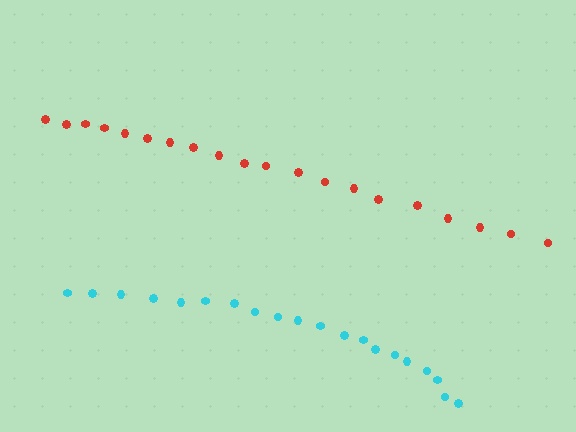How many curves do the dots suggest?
There are 2 distinct paths.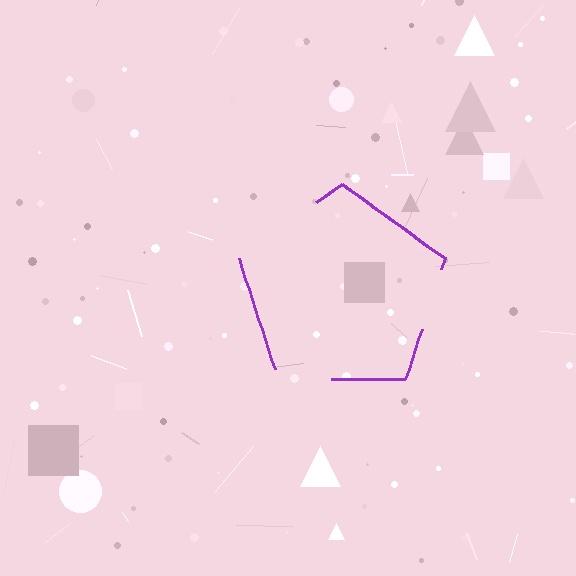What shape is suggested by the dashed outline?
The dashed outline suggests a pentagon.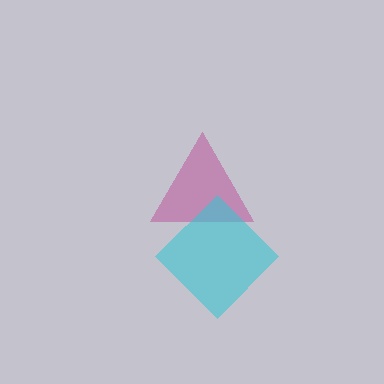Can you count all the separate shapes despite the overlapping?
Yes, there are 2 separate shapes.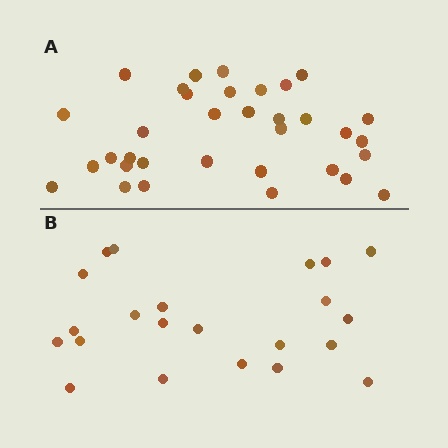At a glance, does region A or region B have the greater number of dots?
Region A (the top region) has more dots.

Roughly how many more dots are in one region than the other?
Region A has roughly 12 or so more dots than region B.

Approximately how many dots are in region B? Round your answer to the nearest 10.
About 20 dots. (The exact count is 22, which rounds to 20.)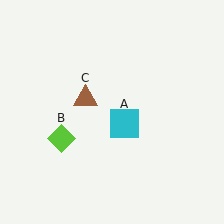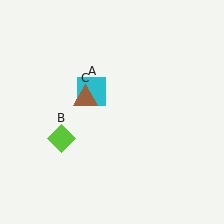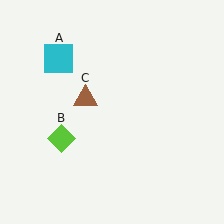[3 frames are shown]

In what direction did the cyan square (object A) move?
The cyan square (object A) moved up and to the left.